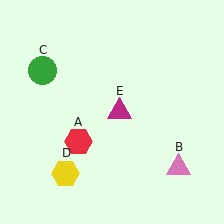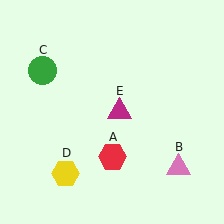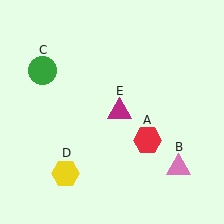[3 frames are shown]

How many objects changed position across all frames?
1 object changed position: red hexagon (object A).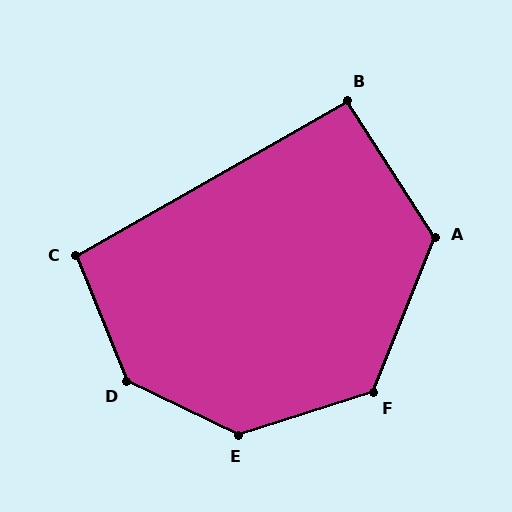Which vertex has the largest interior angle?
D, at approximately 138 degrees.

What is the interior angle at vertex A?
Approximately 126 degrees (obtuse).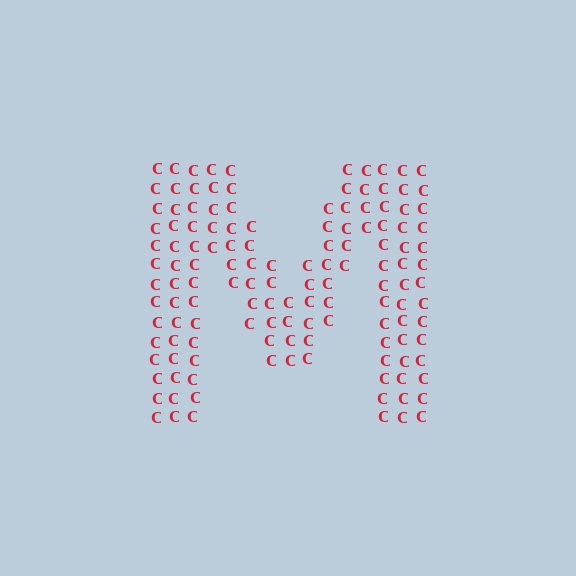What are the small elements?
The small elements are letter C's.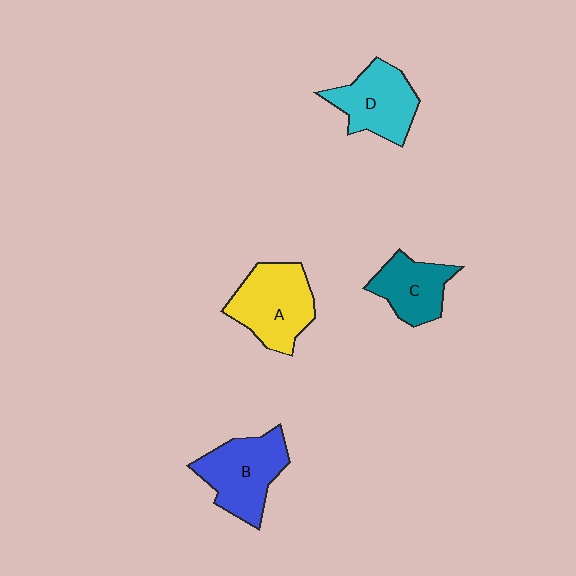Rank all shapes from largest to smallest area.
From largest to smallest: A (yellow), B (blue), D (cyan), C (teal).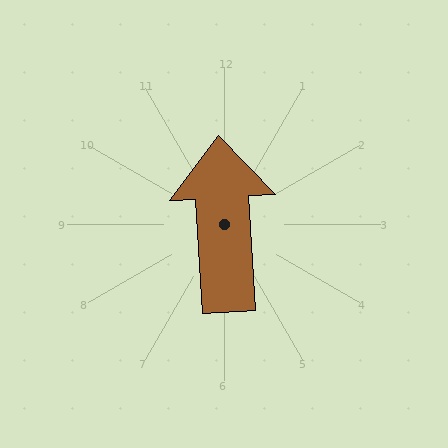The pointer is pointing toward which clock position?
Roughly 12 o'clock.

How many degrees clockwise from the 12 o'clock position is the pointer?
Approximately 357 degrees.